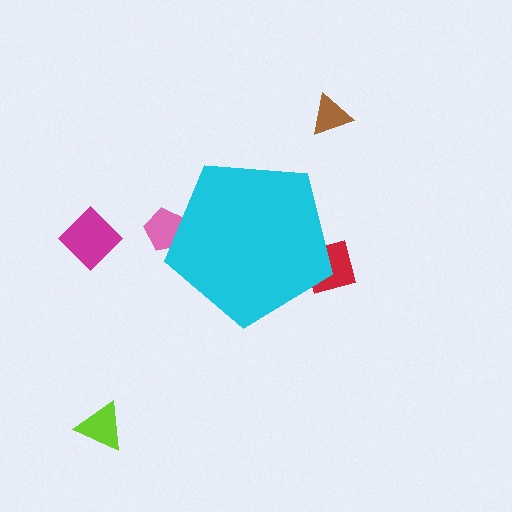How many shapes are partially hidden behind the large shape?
2 shapes are partially hidden.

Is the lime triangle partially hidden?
No, the lime triangle is fully visible.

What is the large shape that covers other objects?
A cyan pentagon.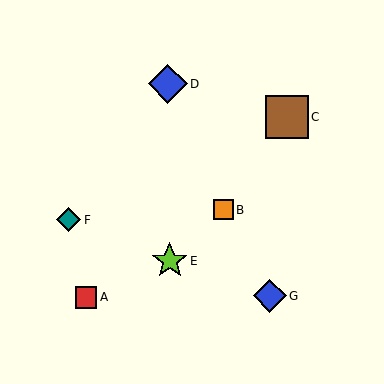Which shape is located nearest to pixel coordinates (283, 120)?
The brown square (labeled C) at (287, 117) is nearest to that location.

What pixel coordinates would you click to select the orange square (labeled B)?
Click at (224, 210) to select the orange square B.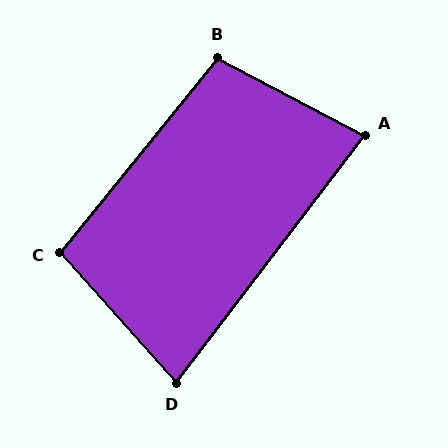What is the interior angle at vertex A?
Approximately 81 degrees (acute).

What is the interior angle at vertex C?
Approximately 99 degrees (obtuse).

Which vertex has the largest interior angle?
B, at approximately 101 degrees.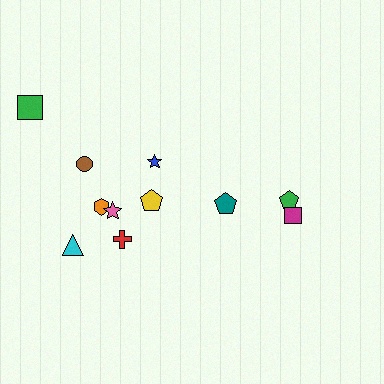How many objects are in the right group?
There are 3 objects.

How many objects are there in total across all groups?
There are 11 objects.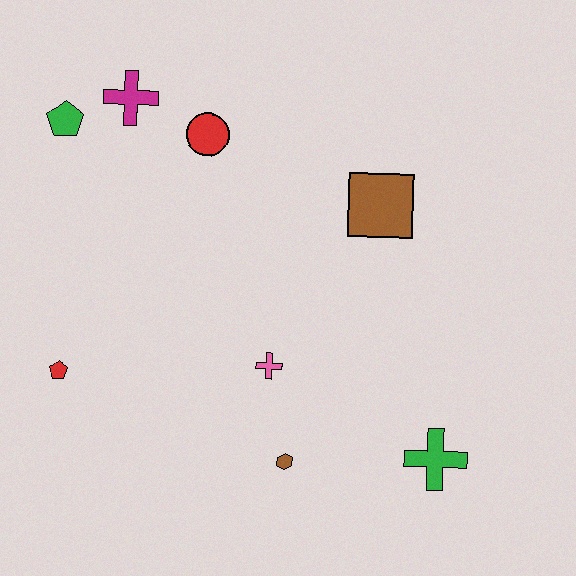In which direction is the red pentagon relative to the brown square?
The red pentagon is to the left of the brown square.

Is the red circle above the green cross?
Yes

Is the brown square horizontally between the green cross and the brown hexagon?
Yes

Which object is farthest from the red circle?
The green cross is farthest from the red circle.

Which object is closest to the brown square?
The red circle is closest to the brown square.